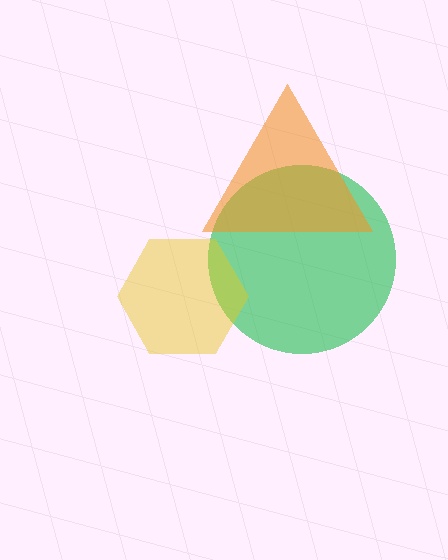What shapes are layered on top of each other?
The layered shapes are: a green circle, an orange triangle, a yellow hexagon.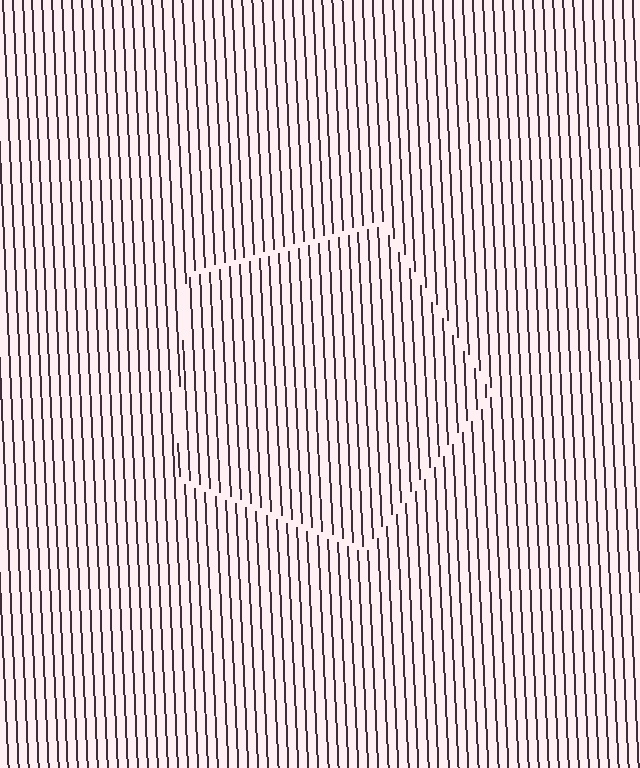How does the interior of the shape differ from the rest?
The interior of the shape contains the same grating, shifted by half a period — the contour is defined by the phase discontinuity where line-ends from the inner and outer gratings abut.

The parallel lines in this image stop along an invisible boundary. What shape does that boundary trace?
An illusory pentagon. The interior of the shape contains the same grating, shifted by half a period — the contour is defined by the phase discontinuity where line-ends from the inner and outer gratings abut.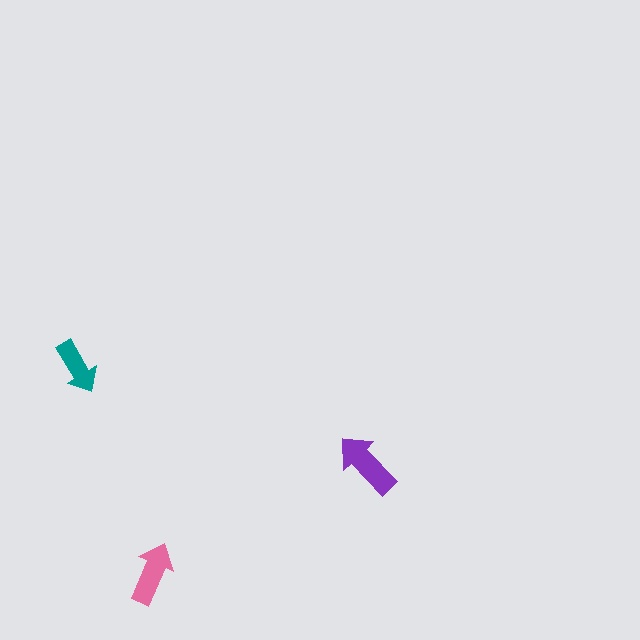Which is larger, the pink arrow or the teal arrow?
The pink one.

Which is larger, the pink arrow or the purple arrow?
The purple one.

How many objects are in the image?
There are 3 objects in the image.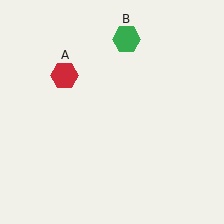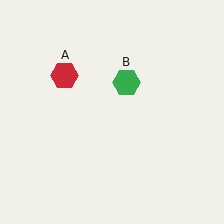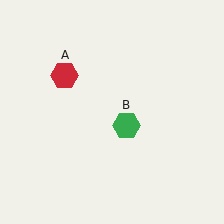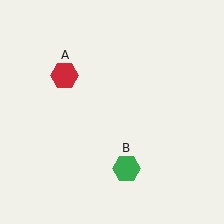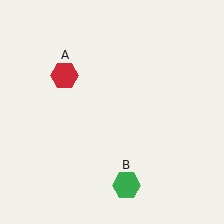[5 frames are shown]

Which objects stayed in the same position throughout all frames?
Red hexagon (object A) remained stationary.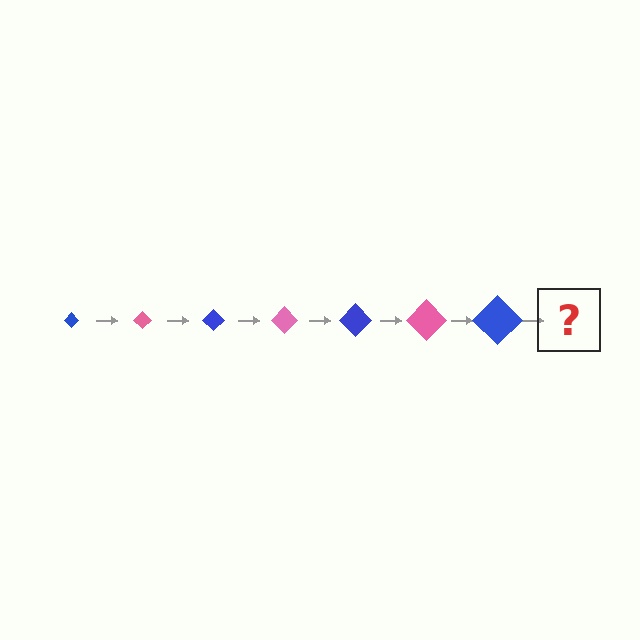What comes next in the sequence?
The next element should be a pink diamond, larger than the previous one.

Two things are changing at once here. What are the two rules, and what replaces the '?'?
The two rules are that the diamond grows larger each step and the color cycles through blue and pink. The '?' should be a pink diamond, larger than the previous one.